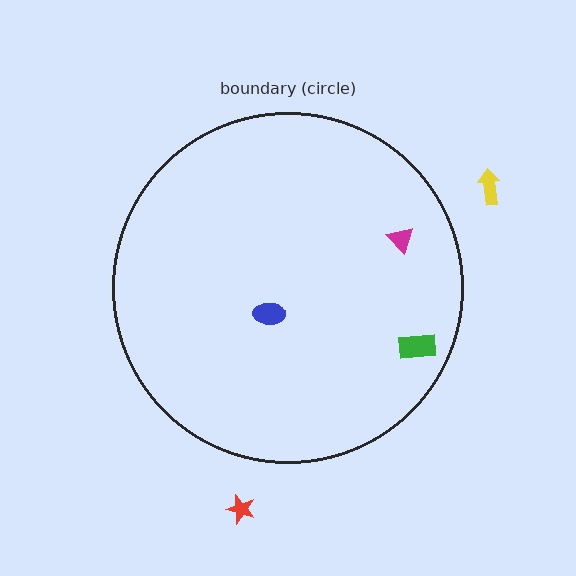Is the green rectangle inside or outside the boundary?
Inside.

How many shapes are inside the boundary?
3 inside, 2 outside.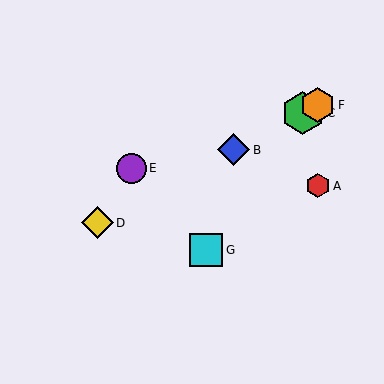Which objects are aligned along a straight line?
Objects B, C, D, F are aligned along a straight line.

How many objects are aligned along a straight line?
4 objects (B, C, D, F) are aligned along a straight line.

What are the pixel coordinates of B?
Object B is at (234, 150).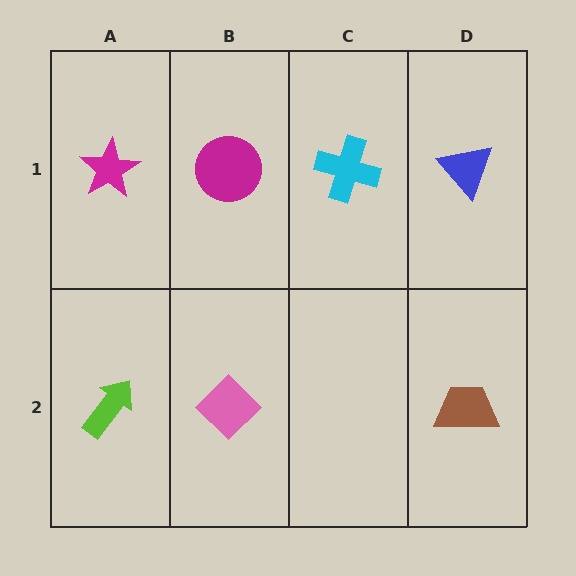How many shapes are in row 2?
3 shapes.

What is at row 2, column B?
A pink diamond.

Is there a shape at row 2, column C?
No, that cell is empty.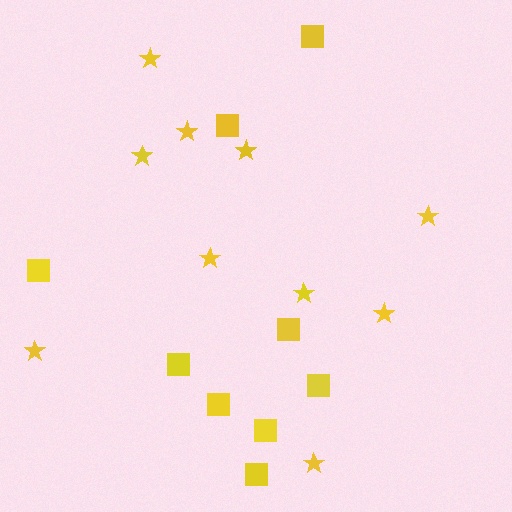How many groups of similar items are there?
There are 2 groups: one group of squares (9) and one group of stars (10).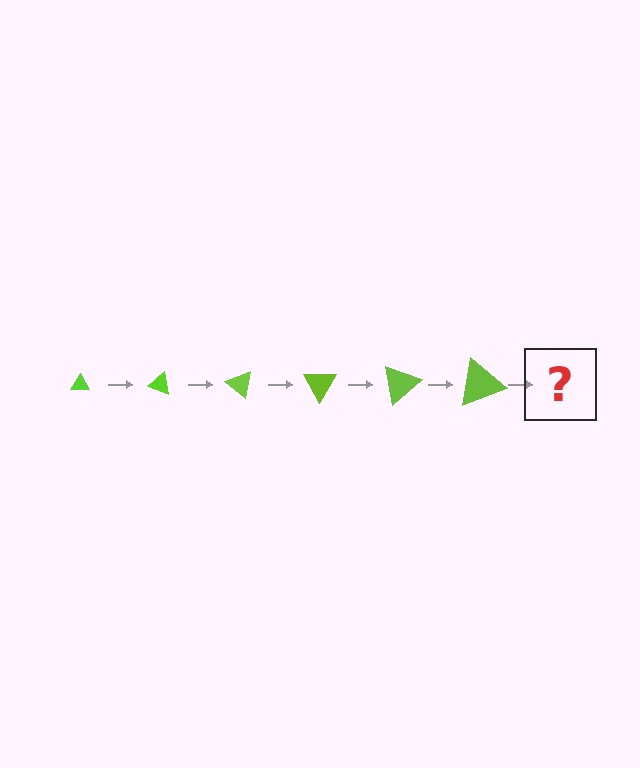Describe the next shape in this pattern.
It should be a triangle, larger than the previous one and rotated 120 degrees from the start.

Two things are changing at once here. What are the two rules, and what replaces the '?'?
The two rules are that the triangle grows larger each step and it rotates 20 degrees each step. The '?' should be a triangle, larger than the previous one and rotated 120 degrees from the start.